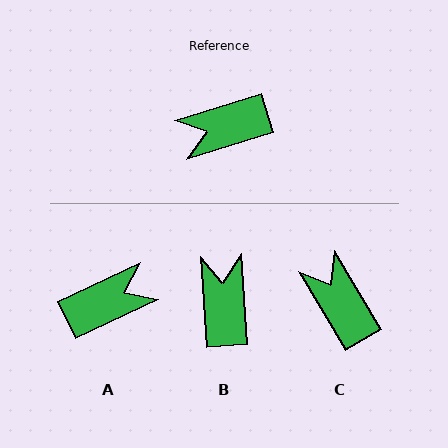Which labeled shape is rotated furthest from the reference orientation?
A, about 172 degrees away.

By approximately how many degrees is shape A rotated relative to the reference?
Approximately 172 degrees clockwise.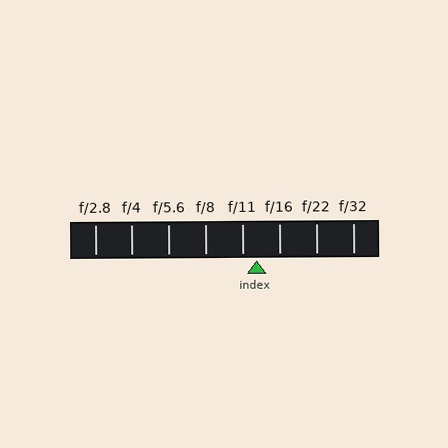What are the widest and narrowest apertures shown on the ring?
The widest aperture shown is f/2.8 and the narrowest is f/32.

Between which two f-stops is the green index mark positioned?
The index mark is between f/11 and f/16.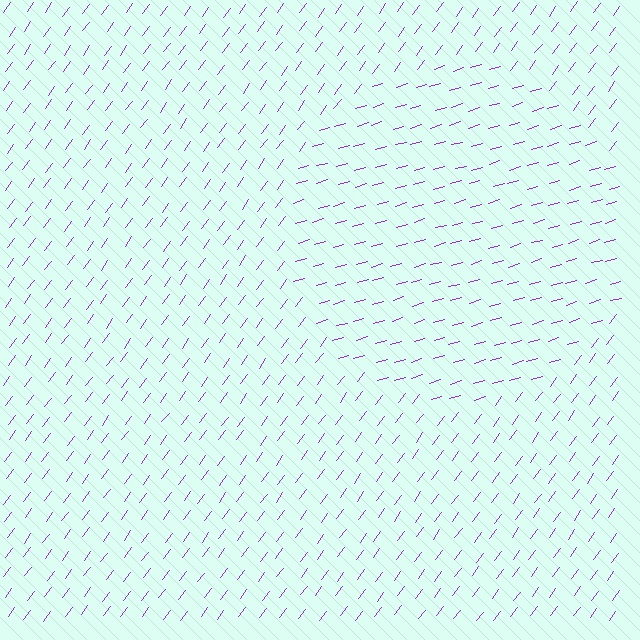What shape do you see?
I see a circle.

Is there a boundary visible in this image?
Yes, there is a texture boundary formed by a change in line orientation.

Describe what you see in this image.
The image is filled with small purple line segments. A circle region in the image has lines oriented differently from the surrounding lines, creating a visible texture boundary.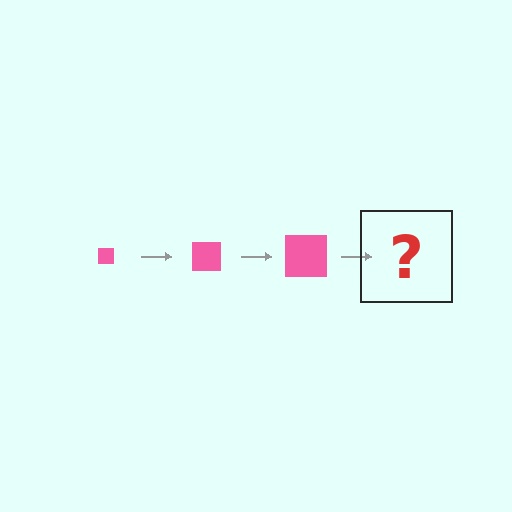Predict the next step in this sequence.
The next step is a pink square, larger than the previous one.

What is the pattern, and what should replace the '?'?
The pattern is that the square gets progressively larger each step. The '?' should be a pink square, larger than the previous one.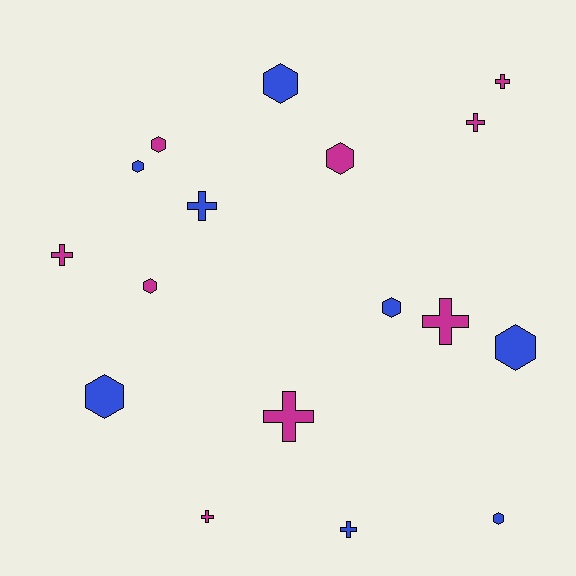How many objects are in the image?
There are 17 objects.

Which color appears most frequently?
Magenta, with 9 objects.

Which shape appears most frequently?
Hexagon, with 9 objects.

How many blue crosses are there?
There are 2 blue crosses.